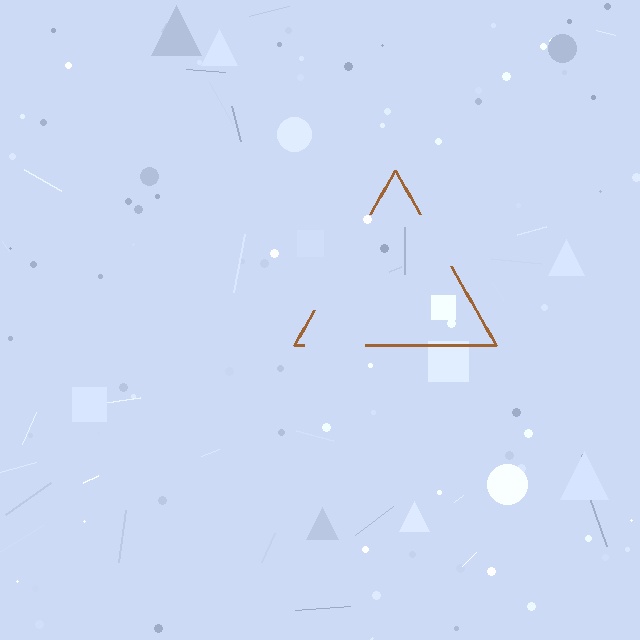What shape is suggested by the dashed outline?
The dashed outline suggests a triangle.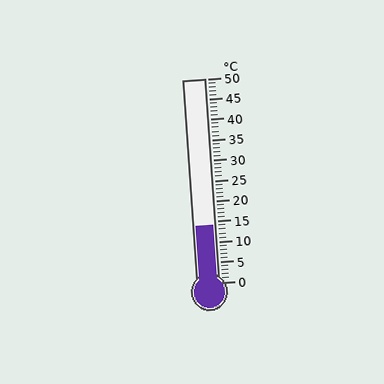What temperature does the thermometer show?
The thermometer shows approximately 14°C.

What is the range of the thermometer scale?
The thermometer scale ranges from 0°C to 50°C.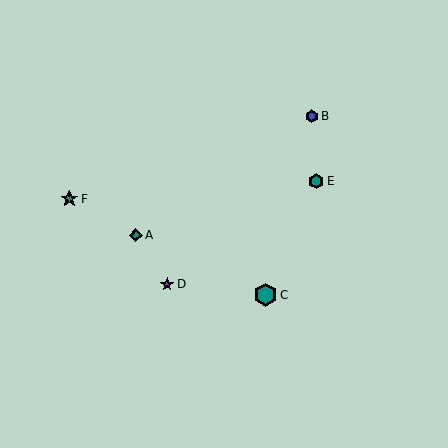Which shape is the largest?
The teal hexagon (labeled C) is the largest.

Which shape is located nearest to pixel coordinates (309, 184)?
The teal hexagon (labeled E) at (316, 181) is nearest to that location.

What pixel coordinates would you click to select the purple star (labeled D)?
Click at (167, 284) to select the purple star D.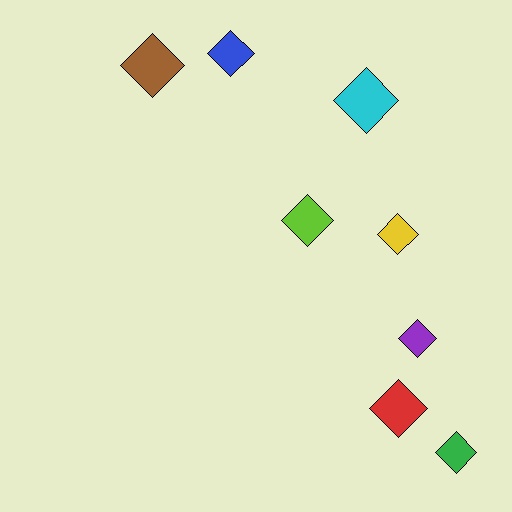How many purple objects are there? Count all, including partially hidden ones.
There is 1 purple object.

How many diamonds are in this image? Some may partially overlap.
There are 8 diamonds.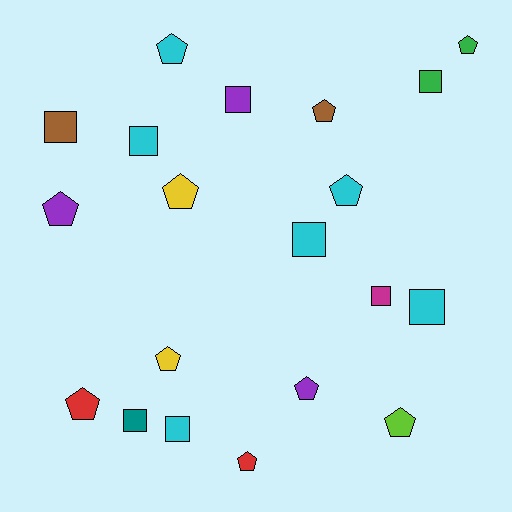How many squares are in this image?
There are 9 squares.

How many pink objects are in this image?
There are no pink objects.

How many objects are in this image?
There are 20 objects.